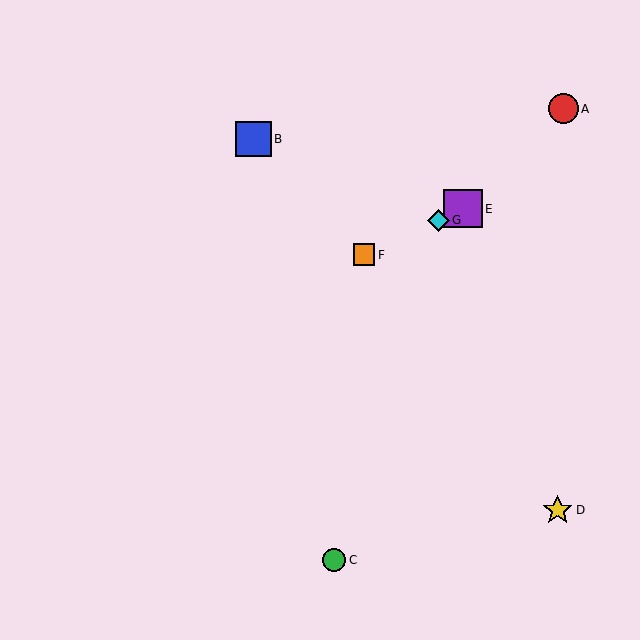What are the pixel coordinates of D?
Object D is at (558, 510).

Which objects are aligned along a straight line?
Objects E, F, G are aligned along a straight line.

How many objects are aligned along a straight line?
3 objects (E, F, G) are aligned along a straight line.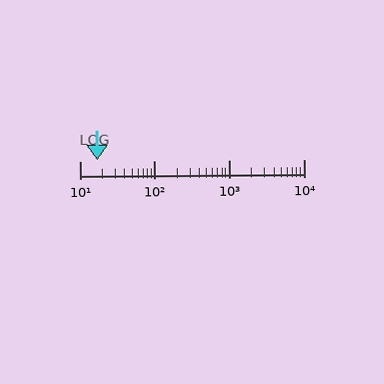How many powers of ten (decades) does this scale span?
The scale spans 3 decades, from 10 to 10000.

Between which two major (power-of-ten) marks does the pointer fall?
The pointer is between 10 and 100.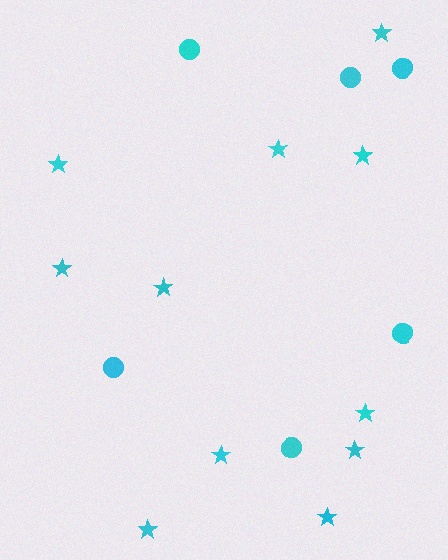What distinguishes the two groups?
There are 2 groups: one group of circles (6) and one group of stars (11).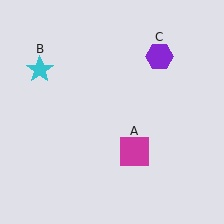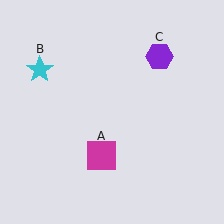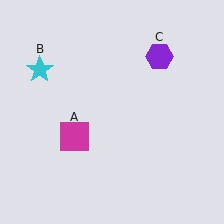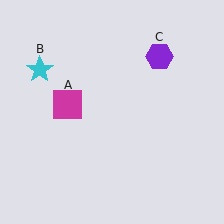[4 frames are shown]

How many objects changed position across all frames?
1 object changed position: magenta square (object A).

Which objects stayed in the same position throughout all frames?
Cyan star (object B) and purple hexagon (object C) remained stationary.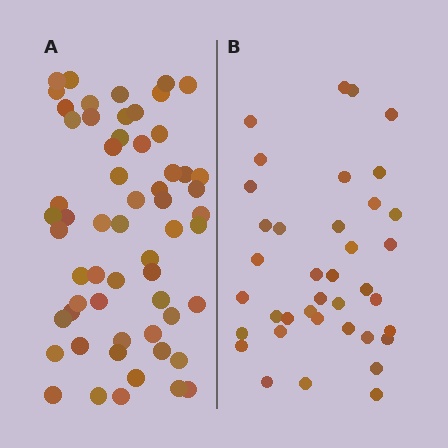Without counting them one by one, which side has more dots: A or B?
Region A (the left region) has more dots.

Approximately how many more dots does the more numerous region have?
Region A has approximately 20 more dots than region B.